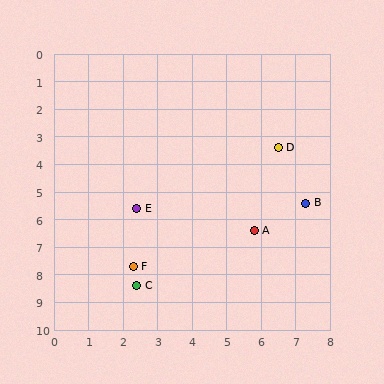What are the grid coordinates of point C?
Point C is at approximately (2.4, 8.4).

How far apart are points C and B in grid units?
Points C and B are about 5.7 grid units apart.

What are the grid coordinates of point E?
Point E is at approximately (2.4, 5.6).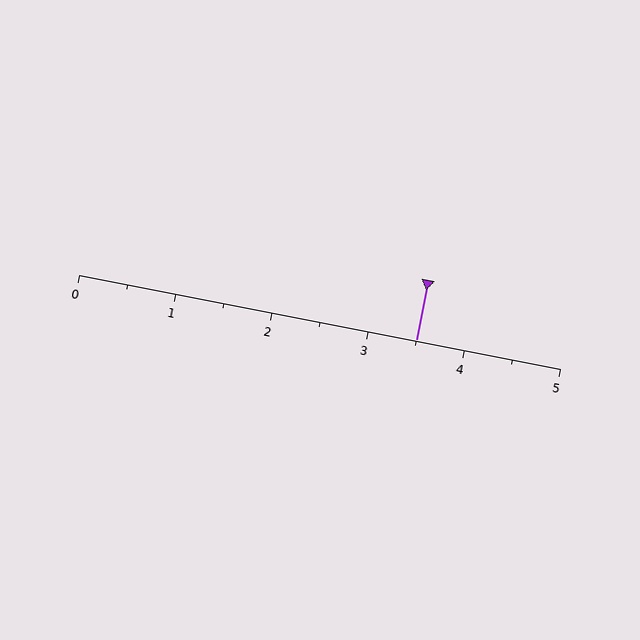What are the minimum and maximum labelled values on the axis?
The axis runs from 0 to 5.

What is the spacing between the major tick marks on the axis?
The major ticks are spaced 1 apart.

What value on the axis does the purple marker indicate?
The marker indicates approximately 3.5.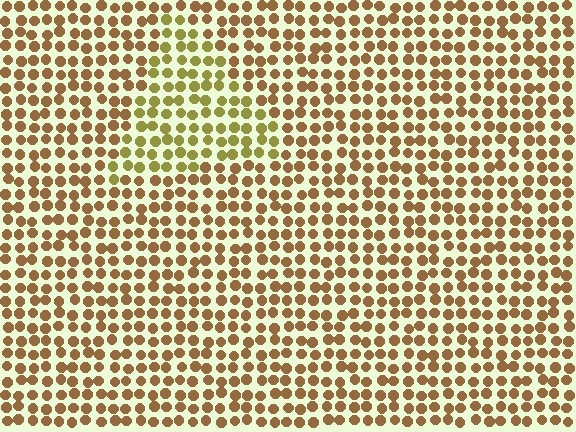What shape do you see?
I see a triangle.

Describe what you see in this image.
The image is filled with small brown elements in a uniform arrangement. A triangle-shaped region is visible where the elements are tinted to a slightly different hue, forming a subtle color boundary.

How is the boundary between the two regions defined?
The boundary is defined purely by a slight shift in hue (about 32 degrees). Spacing, size, and orientation are identical on both sides.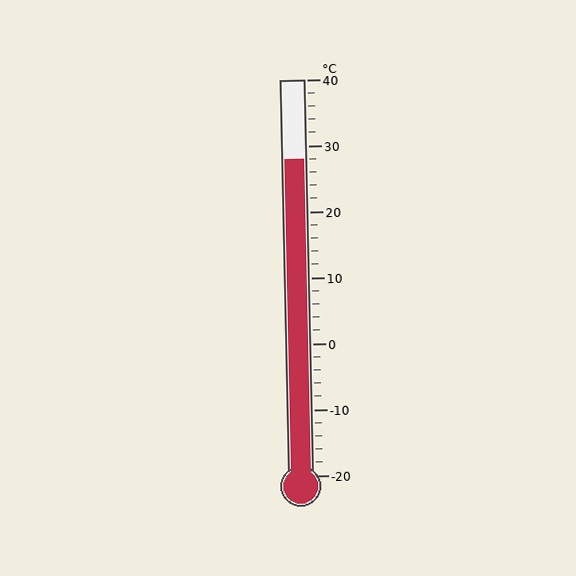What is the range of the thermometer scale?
The thermometer scale ranges from -20°C to 40°C.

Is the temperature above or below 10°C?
The temperature is above 10°C.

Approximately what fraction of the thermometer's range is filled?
The thermometer is filled to approximately 80% of its range.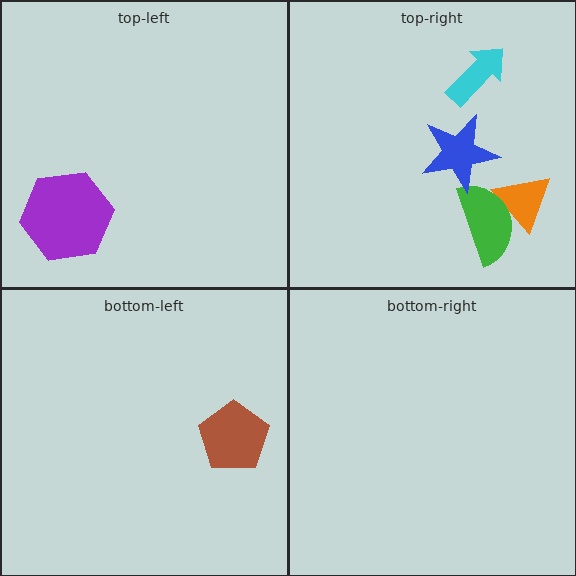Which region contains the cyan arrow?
The top-right region.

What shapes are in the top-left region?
The purple hexagon.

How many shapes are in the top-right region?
4.